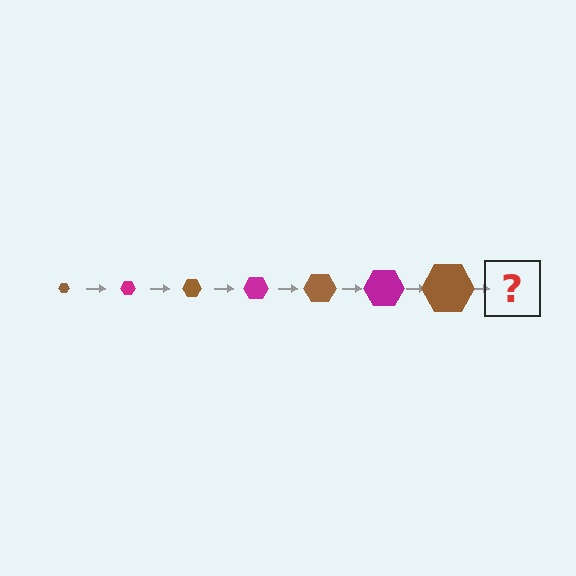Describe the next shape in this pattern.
It should be a magenta hexagon, larger than the previous one.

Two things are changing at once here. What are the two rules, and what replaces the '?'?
The two rules are that the hexagon grows larger each step and the color cycles through brown and magenta. The '?' should be a magenta hexagon, larger than the previous one.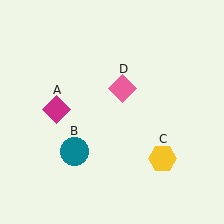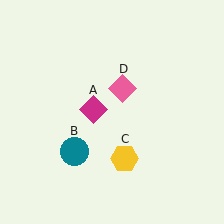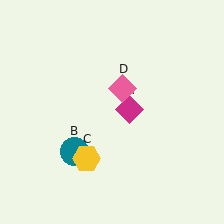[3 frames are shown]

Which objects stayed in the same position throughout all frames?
Teal circle (object B) and pink diamond (object D) remained stationary.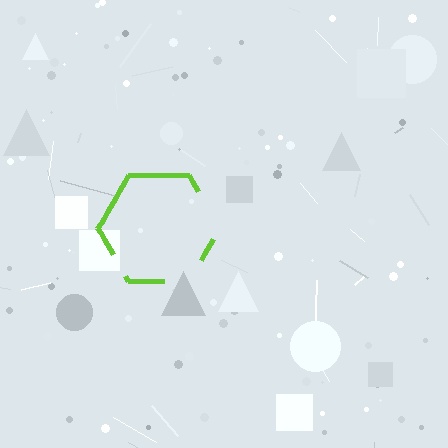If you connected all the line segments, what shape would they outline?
They would outline a hexagon.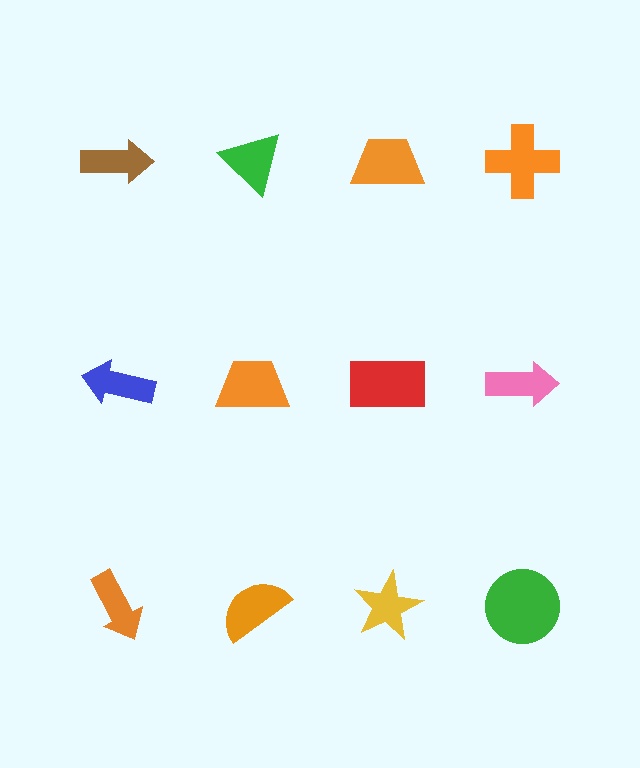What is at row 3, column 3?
A yellow star.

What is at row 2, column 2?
An orange trapezoid.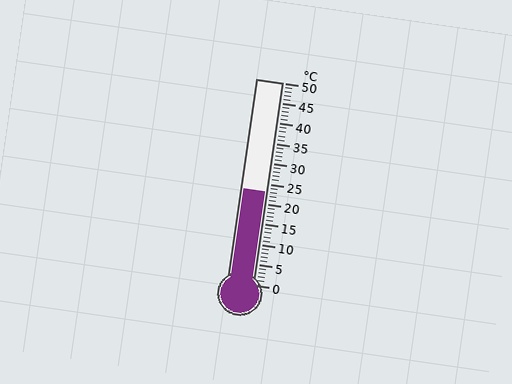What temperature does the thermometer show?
The thermometer shows approximately 23°C.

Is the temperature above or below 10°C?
The temperature is above 10°C.